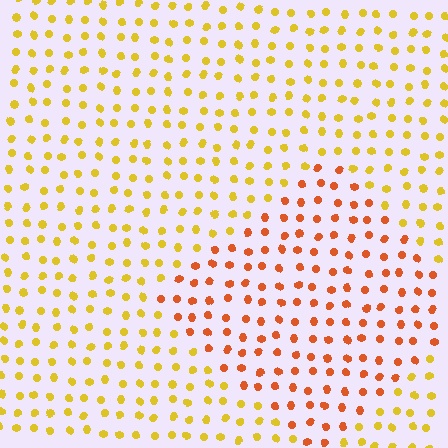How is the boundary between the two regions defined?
The boundary is defined purely by a slight shift in hue (about 35 degrees). Spacing, size, and orientation are identical on both sides.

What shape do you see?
I see a diamond.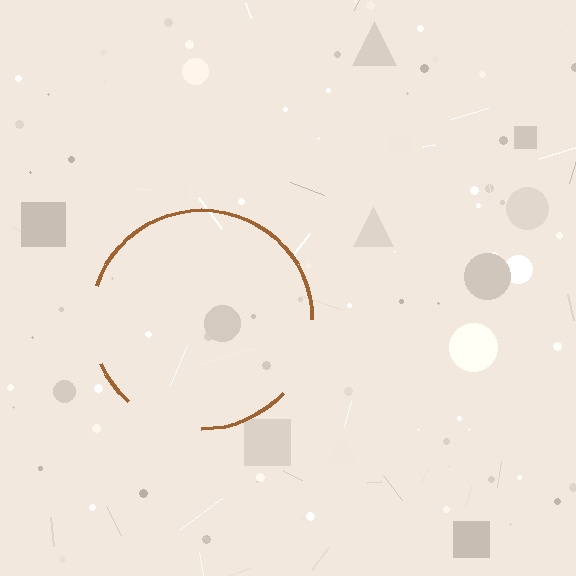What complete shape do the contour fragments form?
The contour fragments form a circle.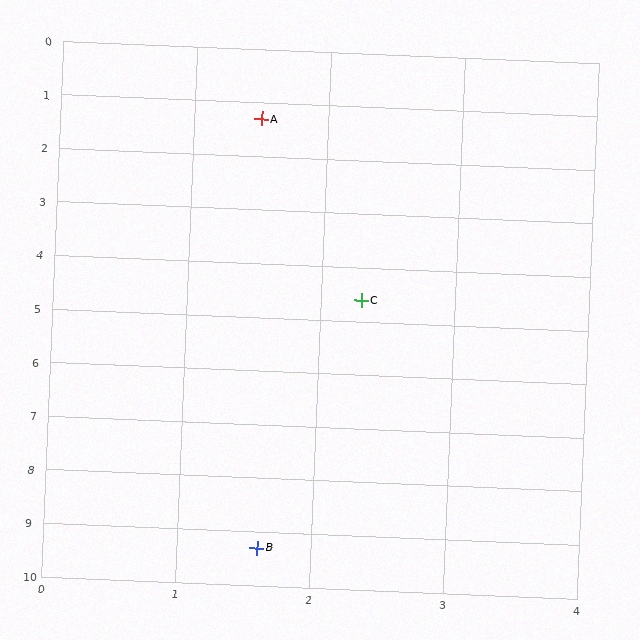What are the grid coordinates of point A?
Point A is at approximately (1.5, 1.3).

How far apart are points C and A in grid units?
Points C and A are about 3.4 grid units apart.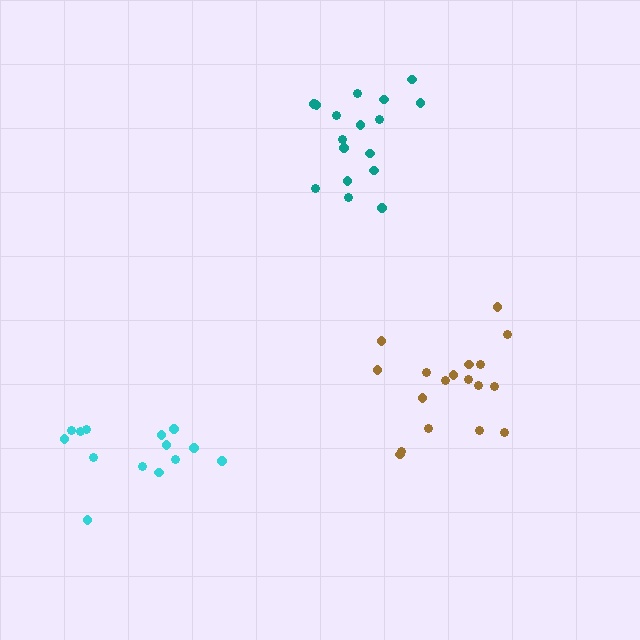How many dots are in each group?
Group 1: 14 dots, Group 2: 17 dots, Group 3: 18 dots (49 total).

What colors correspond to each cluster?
The clusters are colored: cyan, teal, brown.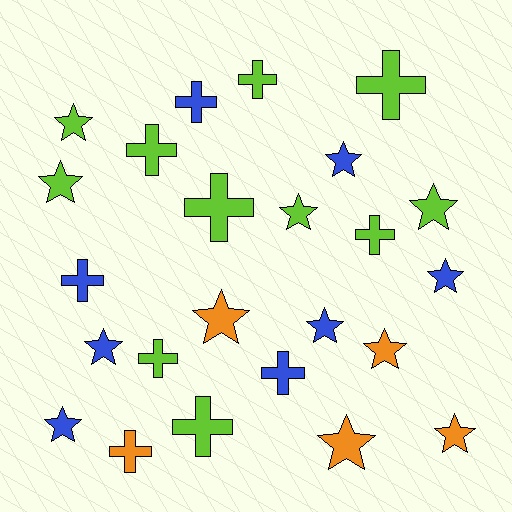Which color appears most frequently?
Lime, with 11 objects.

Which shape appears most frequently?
Star, with 13 objects.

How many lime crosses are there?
There are 7 lime crosses.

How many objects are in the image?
There are 24 objects.